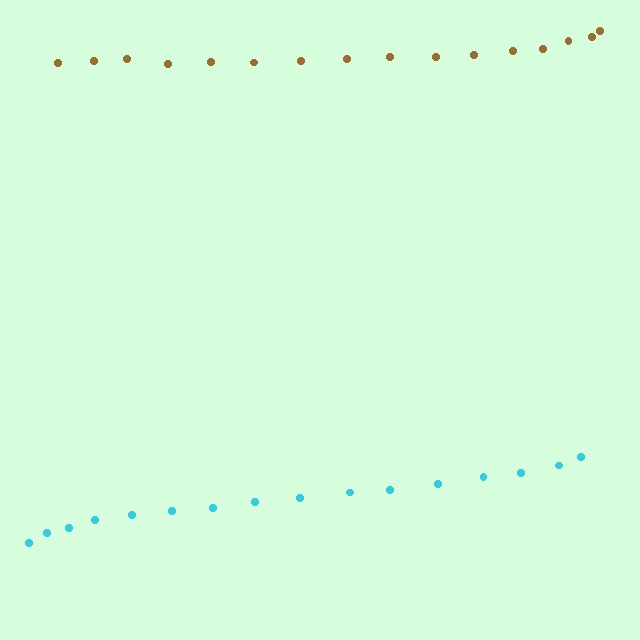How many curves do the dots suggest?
There are 2 distinct paths.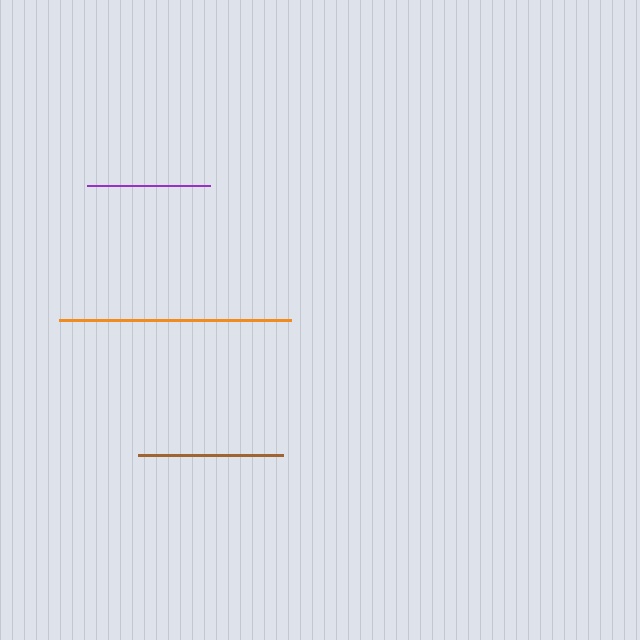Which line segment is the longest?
The orange line is the longest at approximately 232 pixels.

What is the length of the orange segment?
The orange segment is approximately 232 pixels long.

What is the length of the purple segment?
The purple segment is approximately 123 pixels long.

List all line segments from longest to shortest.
From longest to shortest: orange, brown, purple.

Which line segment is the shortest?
The purple line is the shortest at approximately 123 pixels.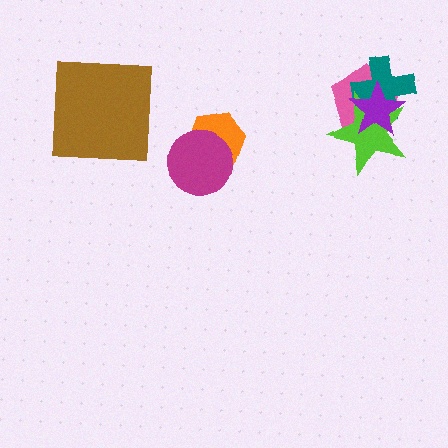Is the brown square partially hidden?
No, no other shape covers it.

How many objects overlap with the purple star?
3 objects overlap with the purple star.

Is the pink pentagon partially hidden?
Yes, it is partially covered by another shape.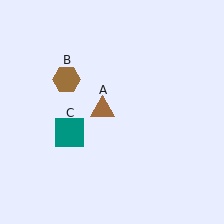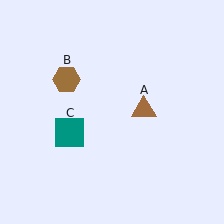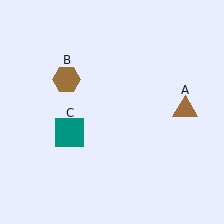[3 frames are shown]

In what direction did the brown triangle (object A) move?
The brown triangle (object A) moved right.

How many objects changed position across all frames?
1 object changed position: brown triangle (object A).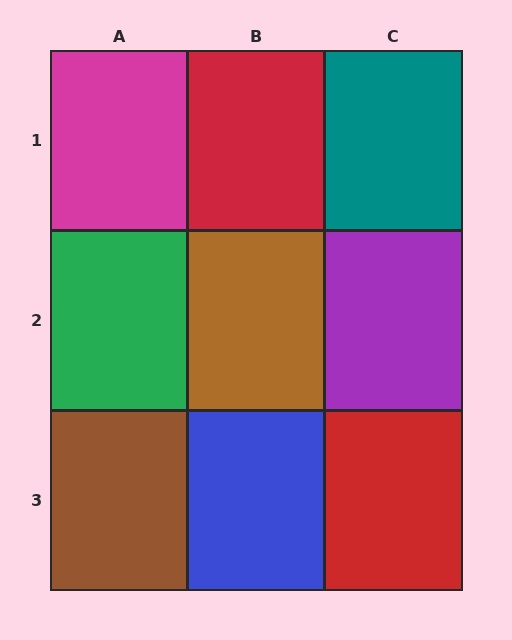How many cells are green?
1 cell is green.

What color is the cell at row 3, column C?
Red.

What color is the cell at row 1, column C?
Teal.